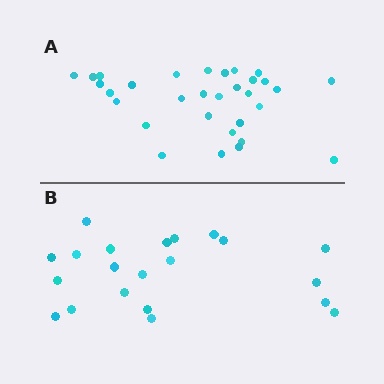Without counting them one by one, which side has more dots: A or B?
Region A (the top region) has more dots.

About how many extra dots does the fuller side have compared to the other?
Region A has roughly 10 or so more dots than region B.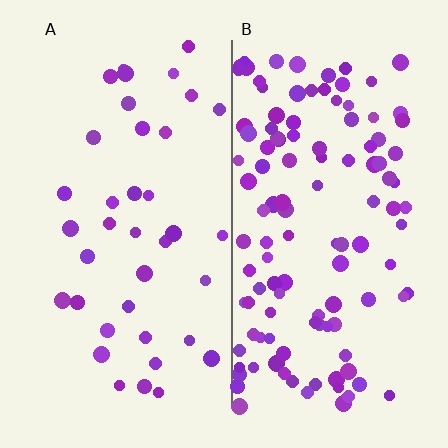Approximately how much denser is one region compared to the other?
Approximately 3.1× — region B over region A.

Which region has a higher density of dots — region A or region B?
B (the right).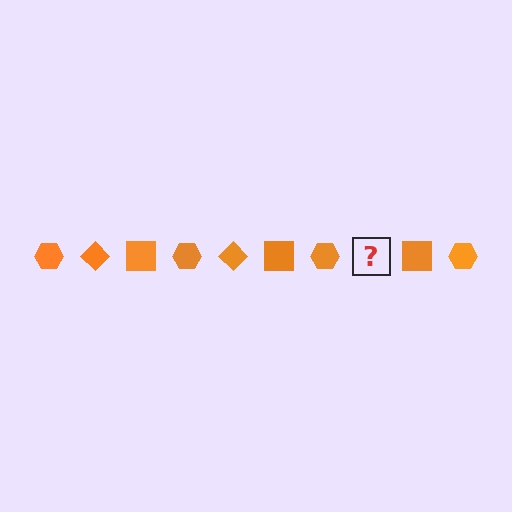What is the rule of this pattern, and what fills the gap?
The rule is that the pattern cycles through hexagon, diamond, square shapes in orange. The gap should be filled with an orange diamond.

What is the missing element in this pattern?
The missing element is an orange diamond.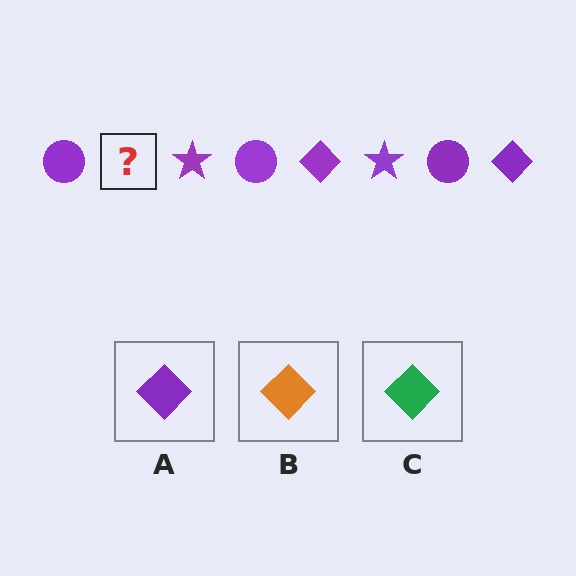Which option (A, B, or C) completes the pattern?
A.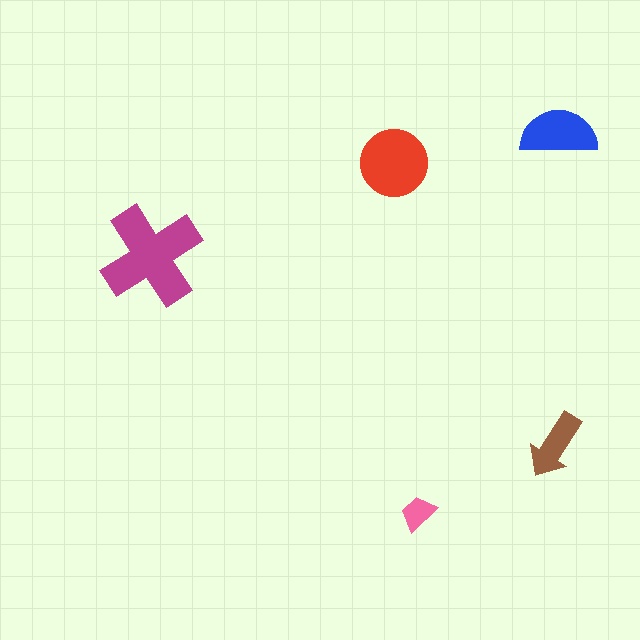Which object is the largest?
The magenta cross.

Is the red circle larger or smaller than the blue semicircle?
Larger.